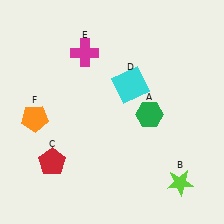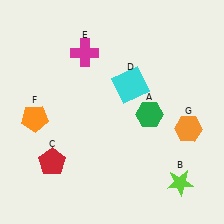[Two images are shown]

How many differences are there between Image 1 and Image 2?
There is 1 difference between the two images.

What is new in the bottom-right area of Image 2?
An orange hexagon (G) was added in the bottom-right area of Image 2.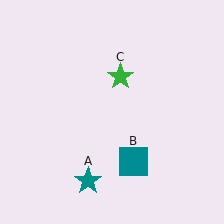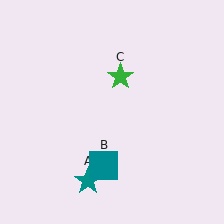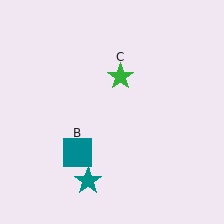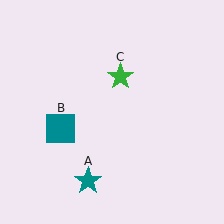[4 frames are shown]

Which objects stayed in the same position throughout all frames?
Teal star (object A) and green star (object C) remained stationary.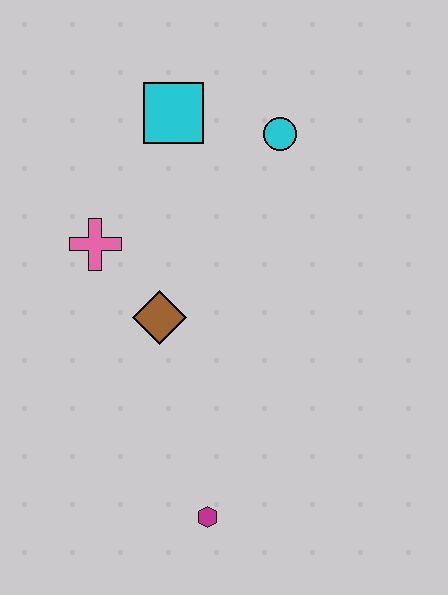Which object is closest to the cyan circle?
The cyan square is closest to the cyan circle.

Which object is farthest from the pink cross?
The magenta hexagon is farthest from the pink cross.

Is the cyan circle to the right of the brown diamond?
Yes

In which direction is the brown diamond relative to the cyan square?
The brown diamond is below the cyan square.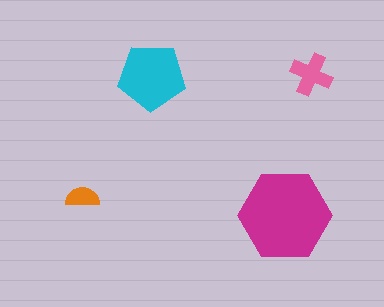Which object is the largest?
The magenta hexagon.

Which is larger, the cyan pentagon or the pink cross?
The cyan pentagon.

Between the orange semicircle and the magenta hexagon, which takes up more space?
The magenta hexagon.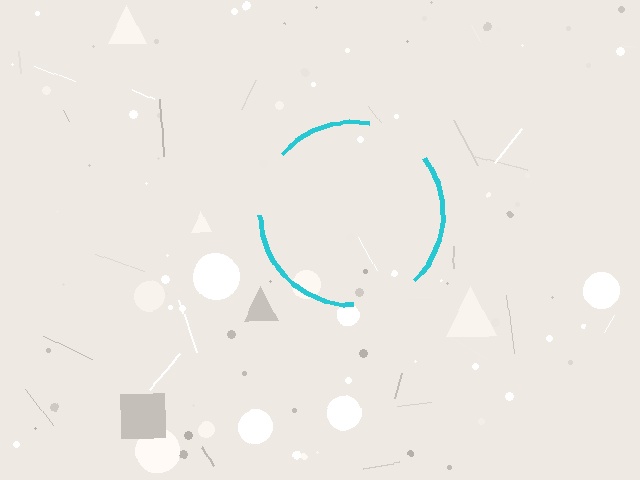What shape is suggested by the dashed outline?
The dashed outline suggests a circle.